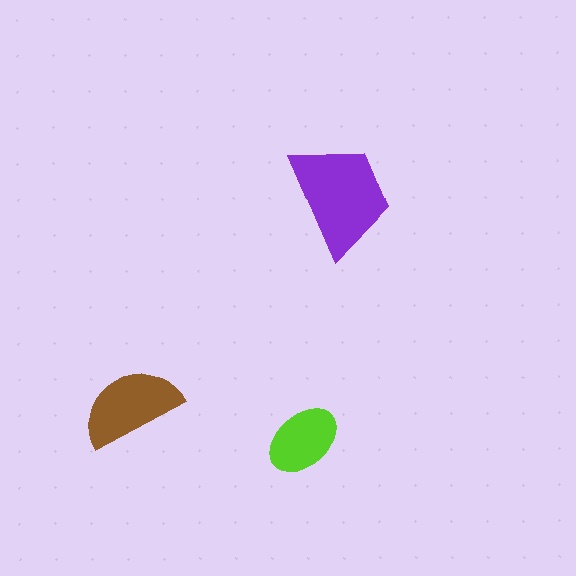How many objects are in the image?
There are 3 objects in the image.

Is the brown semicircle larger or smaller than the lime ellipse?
Larger.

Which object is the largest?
The purple trapezoid.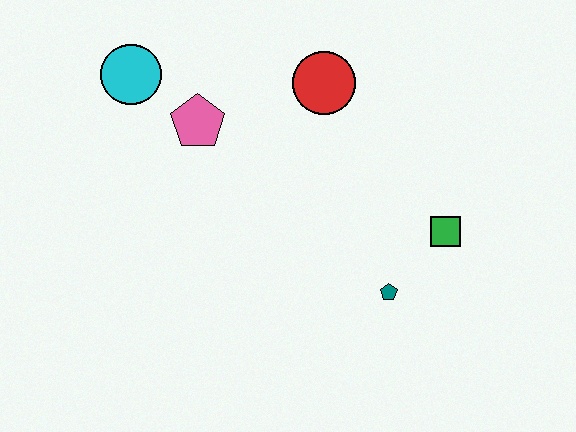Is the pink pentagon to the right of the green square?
No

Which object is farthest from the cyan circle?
The green square is farthest from the cyan circle.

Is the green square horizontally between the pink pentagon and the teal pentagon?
No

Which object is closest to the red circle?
The pink pentagon is closest to the red circle.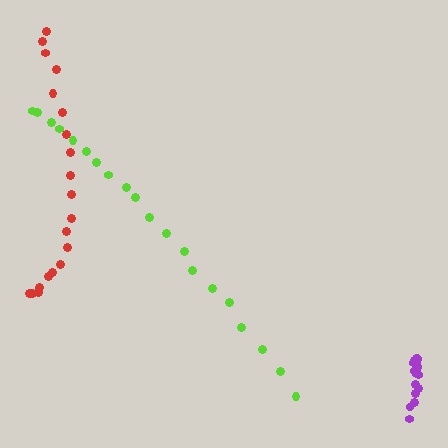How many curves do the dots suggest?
There are 3 distinct paths.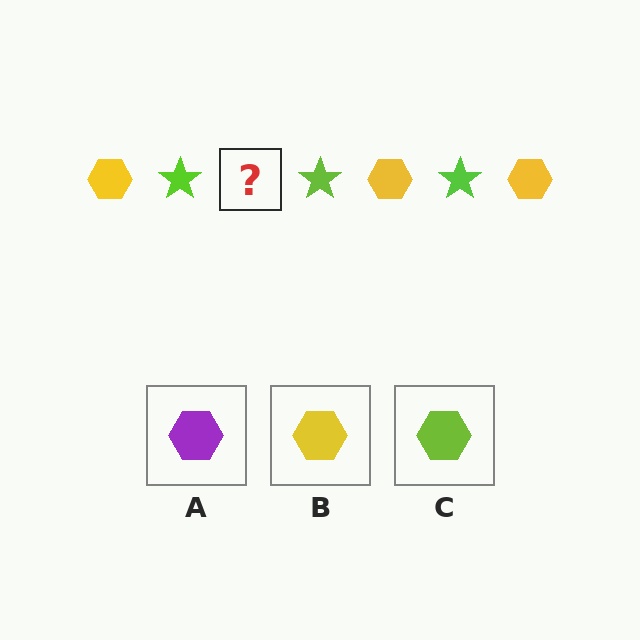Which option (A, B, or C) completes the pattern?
B.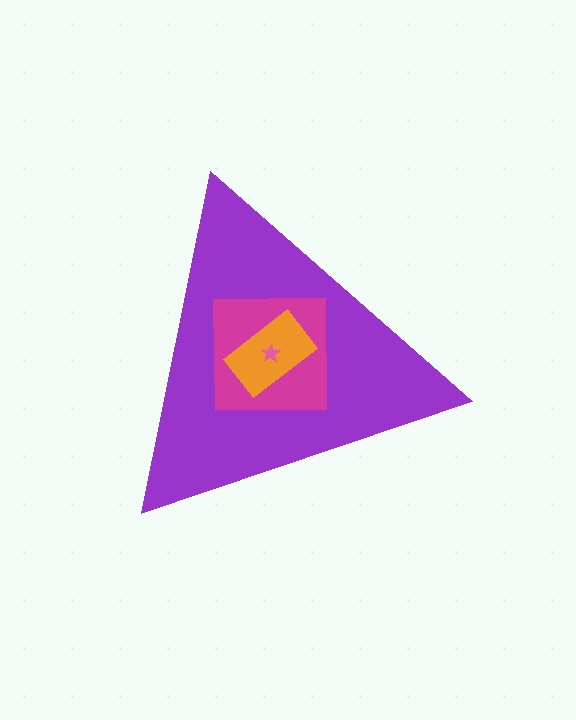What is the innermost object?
The pink star.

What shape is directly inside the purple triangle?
The magenta square.